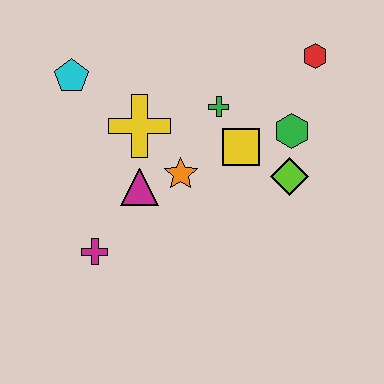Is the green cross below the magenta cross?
No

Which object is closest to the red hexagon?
The green hexagon is closest to the red hexagon.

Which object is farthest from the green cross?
The magenta cross is farthest from the green cross.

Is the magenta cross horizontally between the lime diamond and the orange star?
No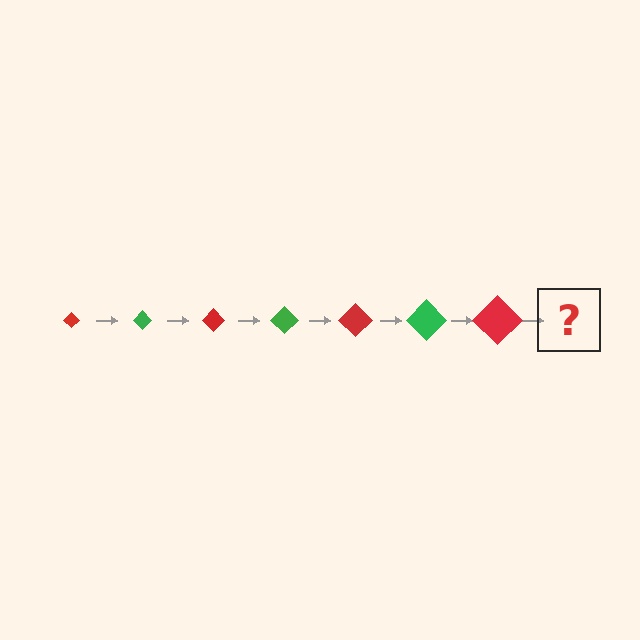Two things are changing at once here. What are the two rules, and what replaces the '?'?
The two rules are that the diamond grows larger each step and the color cycles through red and green. The '?' should be a green diamond, larger than the previous one.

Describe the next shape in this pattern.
It should be a green diamond, larger than the previous one.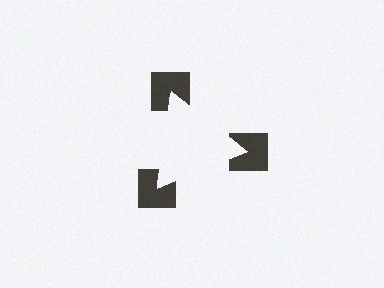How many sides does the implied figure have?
3 sides.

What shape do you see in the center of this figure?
An illusory triangle — its edges are inferred from the aligned wedge cuts in the notched squares, not physically drawn.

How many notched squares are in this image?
There are 3 — one at each vertex of the illusory triangle.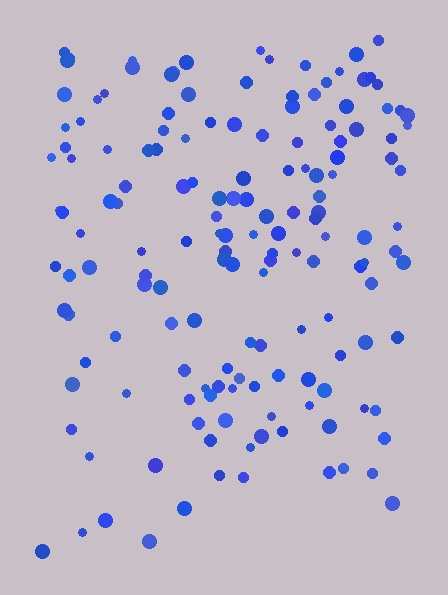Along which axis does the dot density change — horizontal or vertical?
Vertical.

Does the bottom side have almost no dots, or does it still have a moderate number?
Still a moderate number, just noticeably fewer than the top.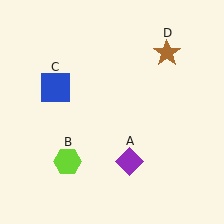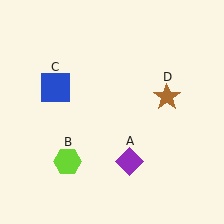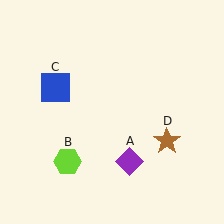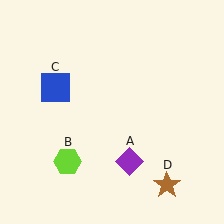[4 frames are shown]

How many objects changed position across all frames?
1 object changed position: brown star (object D).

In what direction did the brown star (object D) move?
The brown star (object D) moved down.